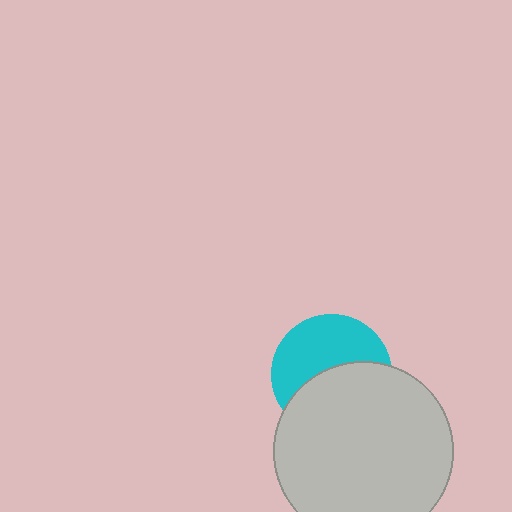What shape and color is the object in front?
The object in front is a light gray circle.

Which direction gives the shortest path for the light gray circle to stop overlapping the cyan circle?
Moving down gives the shortest separation.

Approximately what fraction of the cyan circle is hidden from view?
Roughly 50% of the cyan circle is hidden behind the light gray circle.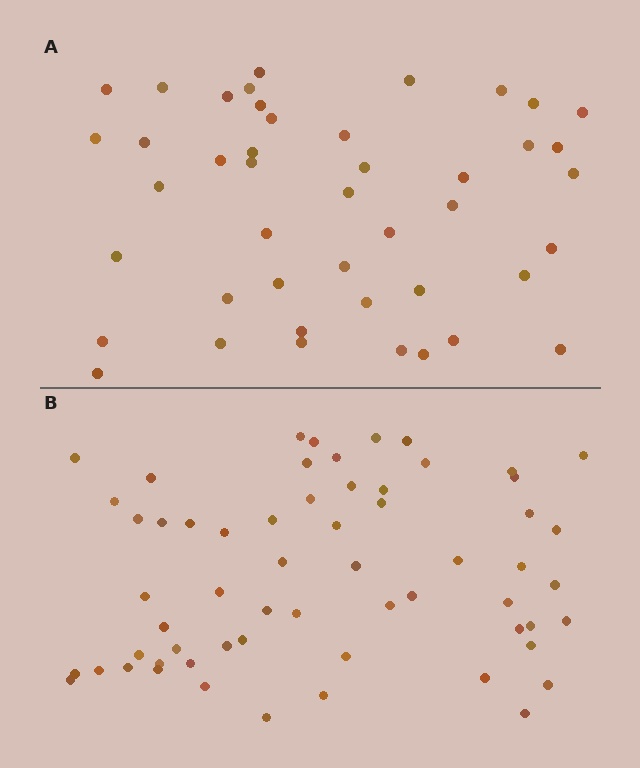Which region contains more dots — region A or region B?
Region B (the bottom region) has more dots.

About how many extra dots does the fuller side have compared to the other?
Region B has approximately 15 more dots than region A.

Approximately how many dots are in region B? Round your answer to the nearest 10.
About 60 dots.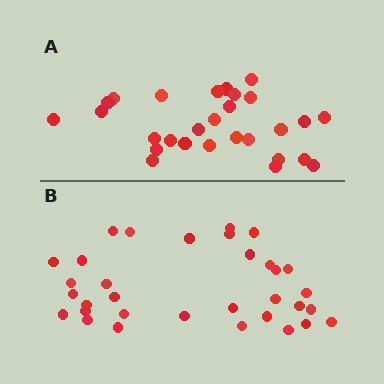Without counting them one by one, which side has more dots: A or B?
Region B (the bottom region) has more dots.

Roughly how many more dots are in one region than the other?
Region B has about 5 more dots than region A.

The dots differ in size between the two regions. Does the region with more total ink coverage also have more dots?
No. Region A has more total ink coverage because its dots are larger, but region B actually contains more individual dots. Total area can be misleading — the number of items is what matters here.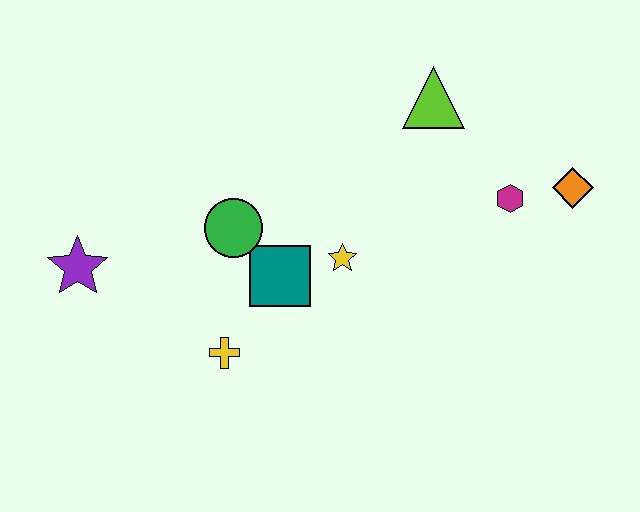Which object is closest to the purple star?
The green circle is closest to the purple star.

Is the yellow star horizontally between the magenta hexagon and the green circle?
Yes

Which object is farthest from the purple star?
The orange diamond is farthest from the purple star.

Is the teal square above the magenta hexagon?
No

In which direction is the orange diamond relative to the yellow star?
The orange diamond is to the right of the yellow star.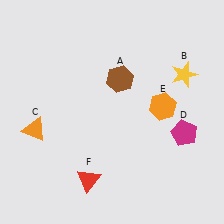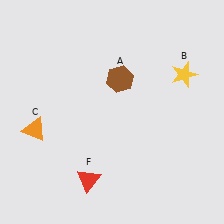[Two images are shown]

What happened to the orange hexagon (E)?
The orange hexagon (E) was removed in Image 2. It was in the top-right area of Image 1.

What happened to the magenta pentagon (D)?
The magenta pentagon (D) was removed in Image 2. It was in the bottom-right area of Image 1.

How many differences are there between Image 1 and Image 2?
There are 2 differences between the two images.